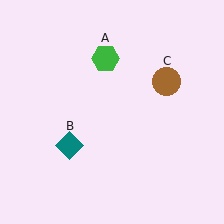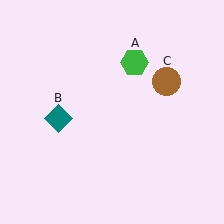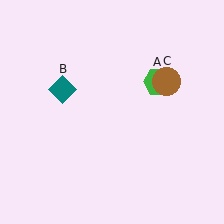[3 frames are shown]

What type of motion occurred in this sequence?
The green hexagon (object A), teal diamond (object B) rotated clockwise around the center of the scene.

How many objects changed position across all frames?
2 objects changed position: green hexagon (object A), teal diamond (object B).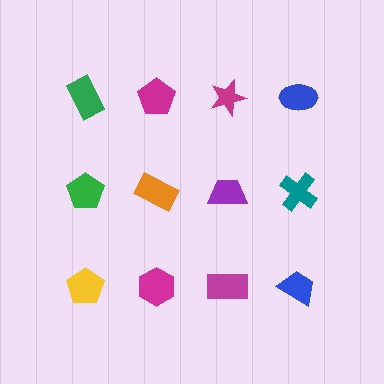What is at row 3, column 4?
A blue trapezoid.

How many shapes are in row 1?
4 shapes.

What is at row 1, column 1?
A green rectangle.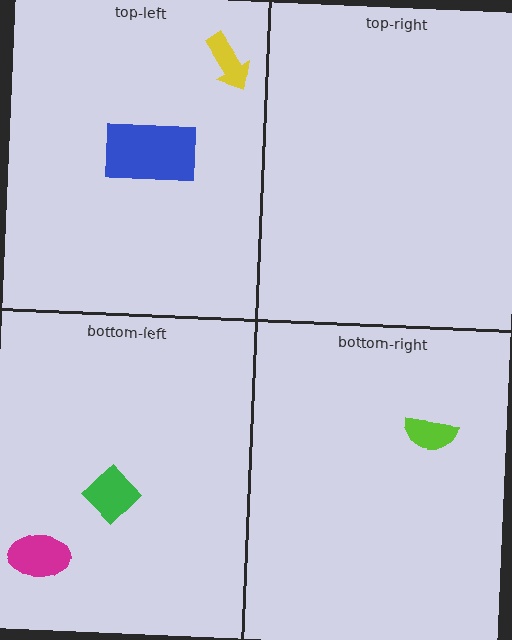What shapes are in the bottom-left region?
The green diamond, the magenta ellipse.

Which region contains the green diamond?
The bottom-left region.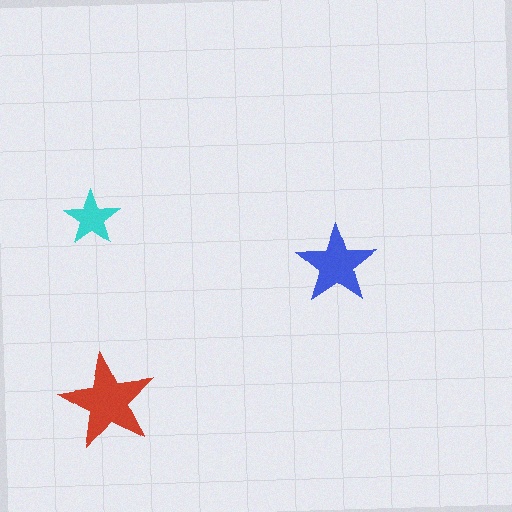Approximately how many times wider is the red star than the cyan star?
About 1.5 times wider.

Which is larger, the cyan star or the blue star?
The blue one.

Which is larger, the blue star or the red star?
The red one.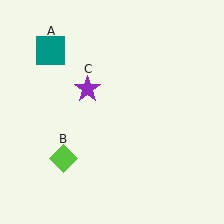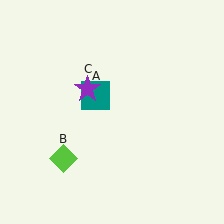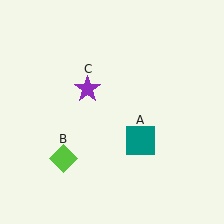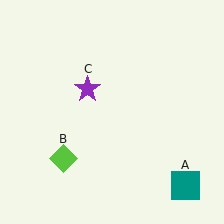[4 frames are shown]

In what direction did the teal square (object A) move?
The teal square (object A) moved down and to the right.